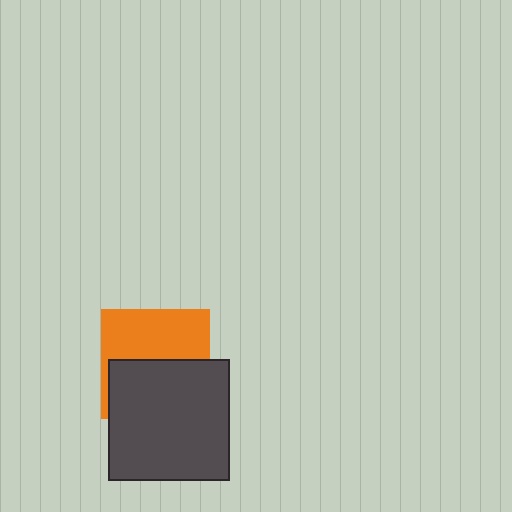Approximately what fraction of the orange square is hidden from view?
Roughly 52% of the orange square is hidden behind the dark gray square.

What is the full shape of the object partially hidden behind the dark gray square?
The partially hidden object is an orange square.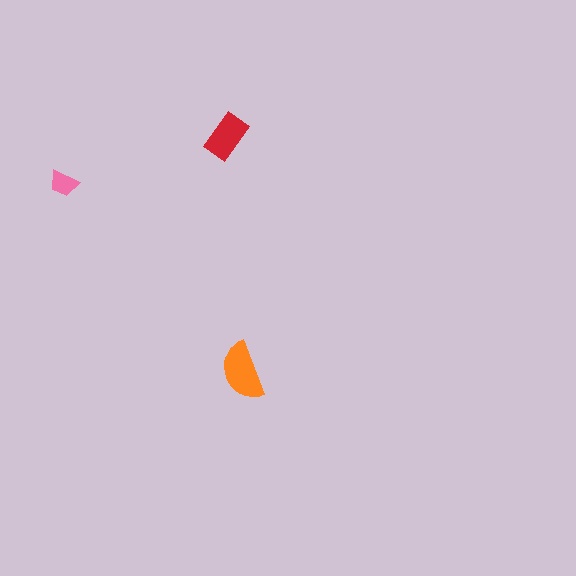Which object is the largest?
The orange semicircle.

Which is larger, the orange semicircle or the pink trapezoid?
The orange semicircle.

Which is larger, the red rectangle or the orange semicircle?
The orange semicircle.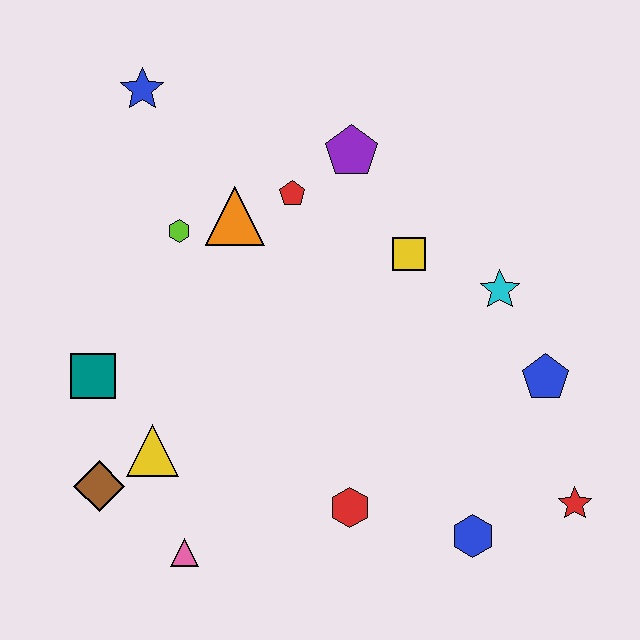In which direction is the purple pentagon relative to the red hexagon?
The purple pentagon is above the red hexagon.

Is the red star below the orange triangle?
Yes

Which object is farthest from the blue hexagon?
The blue star is farthest from the blue hexagon.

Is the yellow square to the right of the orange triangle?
Yes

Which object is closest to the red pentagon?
The orange triangle is closest to the red pentagon.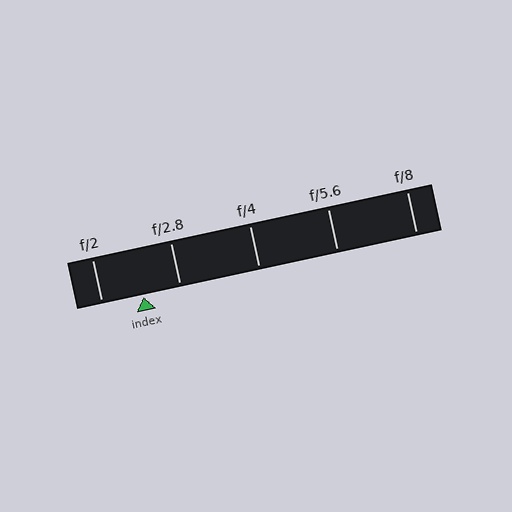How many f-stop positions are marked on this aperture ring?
There are 5 f-stop positions marked.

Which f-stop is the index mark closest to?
The index mark is closest to f/2.8.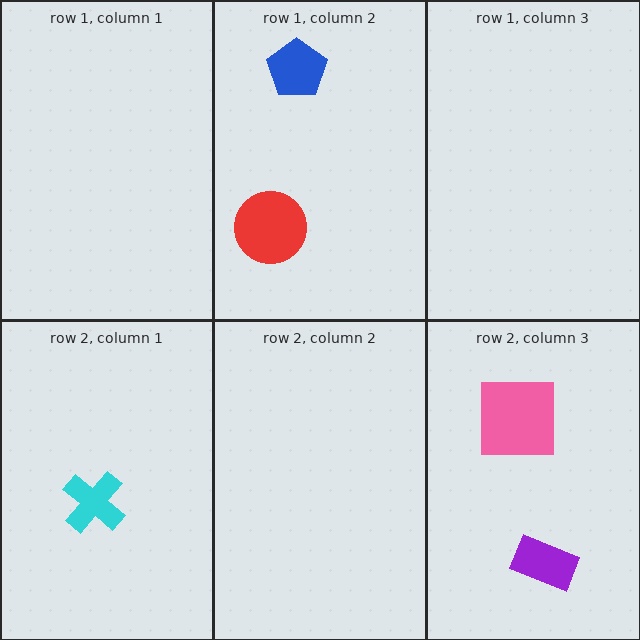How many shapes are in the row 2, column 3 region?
2.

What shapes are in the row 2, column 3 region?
The purple rectangle, the pink square.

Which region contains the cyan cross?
The row 2, column 1 region.